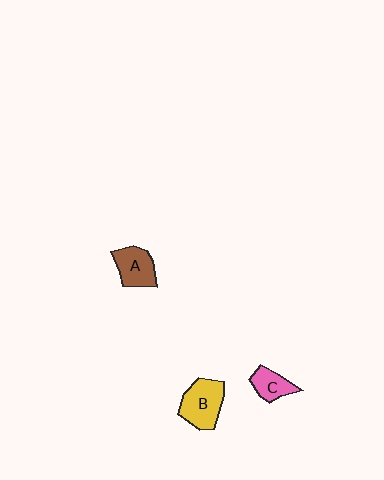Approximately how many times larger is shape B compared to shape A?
Approximately 1.3 times.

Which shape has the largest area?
Shape B (yellow).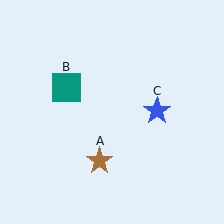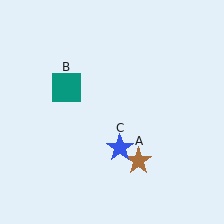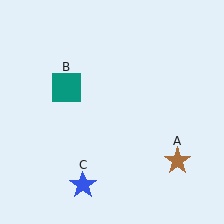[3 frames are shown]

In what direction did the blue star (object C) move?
The blue star (object C) moved down and to the left.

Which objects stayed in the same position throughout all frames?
Teal square (object B) remained stationary.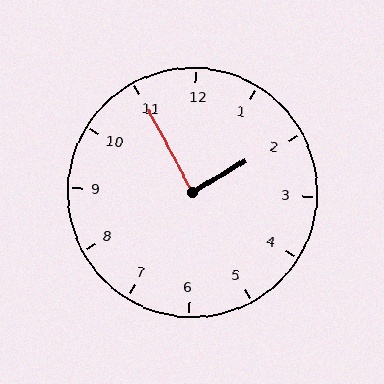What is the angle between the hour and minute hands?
Approximately 88 degrees.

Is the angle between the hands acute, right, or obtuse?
It is right.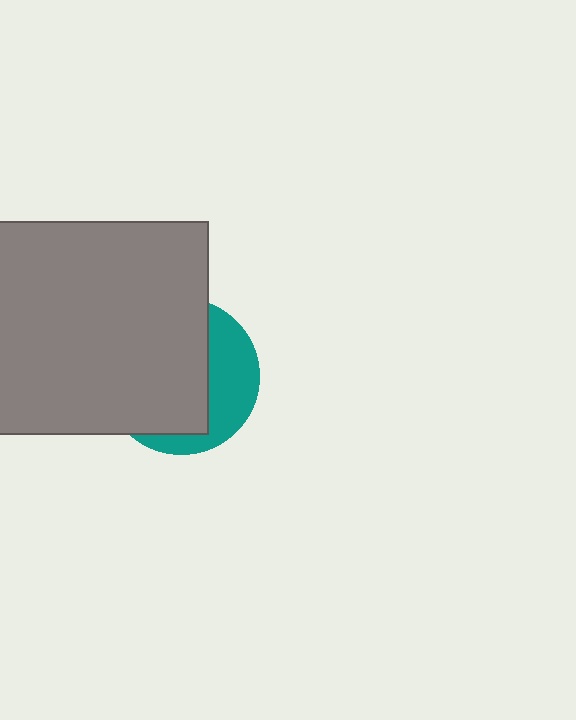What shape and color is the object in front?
The object in front is a gray square.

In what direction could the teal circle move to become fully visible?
The teal circle could move right. That would shift it out from behind the gray square entirely.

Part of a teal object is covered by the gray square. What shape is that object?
It is a circle.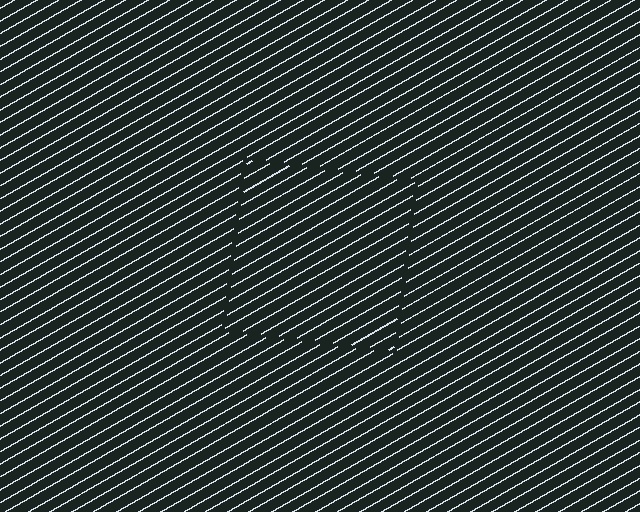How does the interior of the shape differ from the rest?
The interior of the shape contains the same grating, shifted by half a period — the contour is defined by the phase discontinuity where line-ends from the inner and outer gratings abut.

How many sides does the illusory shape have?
4 sides — the line-ends trace a square.